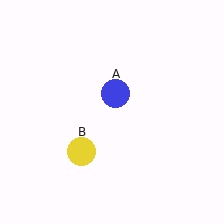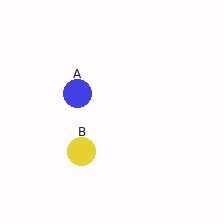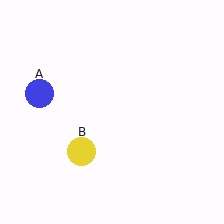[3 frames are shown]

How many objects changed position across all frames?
1 object changed position: blue circle (object A).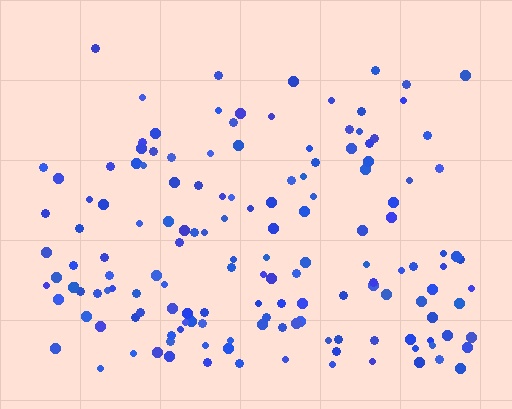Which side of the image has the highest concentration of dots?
The bottom.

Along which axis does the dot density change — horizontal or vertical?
Vertical.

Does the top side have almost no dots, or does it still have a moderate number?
Still a moderate number, just noticeably fewer than the bottom.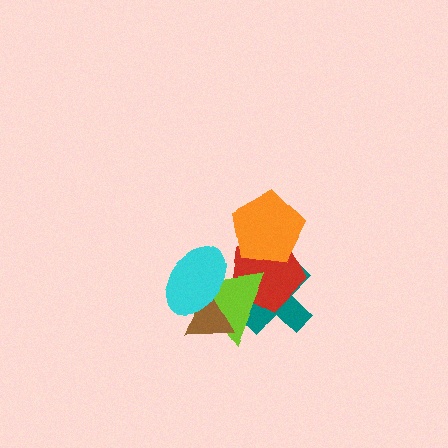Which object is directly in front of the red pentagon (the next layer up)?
The orange pentagon is directly in front of the red pentagon.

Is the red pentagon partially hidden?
Yes, it is partially covered by another shape.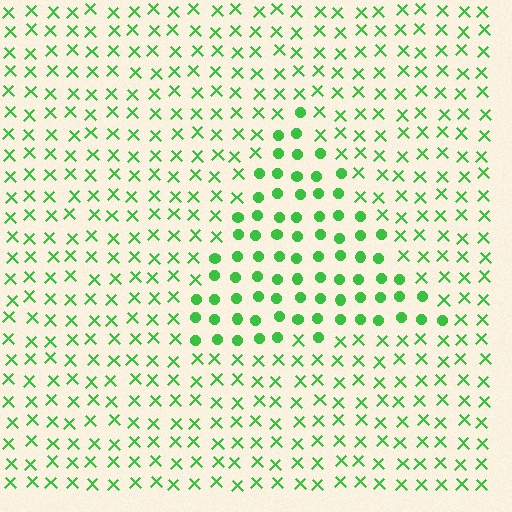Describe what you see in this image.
The image is filled with small green elements arranged in a uniform grid. A triangle-shaped region contains circles, while the surrounding area contains X marks. The boundary is defined purely by the change in element shape.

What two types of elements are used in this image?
The image uses circles inside the triangle region and X marks outside it.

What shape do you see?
I see a triangle.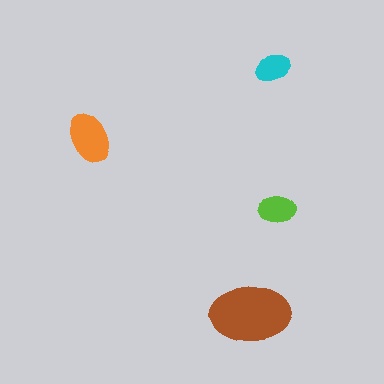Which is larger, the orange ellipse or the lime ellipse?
The orange one.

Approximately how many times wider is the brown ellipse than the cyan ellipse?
About 2.5 times wider.